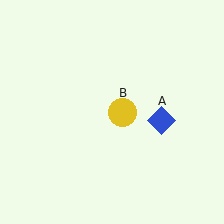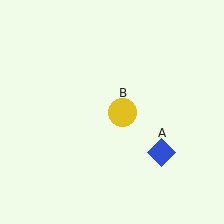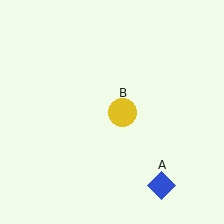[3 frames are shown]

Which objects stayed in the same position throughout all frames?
Yellow circle (object B) remained stationary.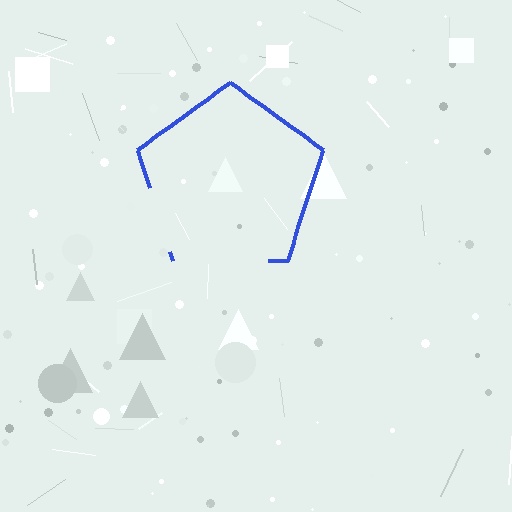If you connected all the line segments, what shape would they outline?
They would outline a pentagon.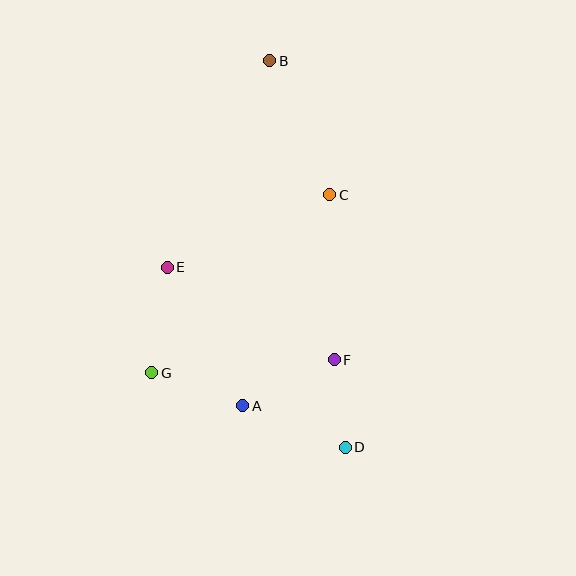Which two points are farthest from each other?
Points B and D are farthest from each other.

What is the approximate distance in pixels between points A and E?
The distance between A and E is approximately 157 pixels.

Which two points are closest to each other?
Points D and F are closest to each other.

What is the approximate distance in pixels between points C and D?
The distance between C and D is approximately 253 pixels.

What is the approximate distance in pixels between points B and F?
The distance between B and F is approximately 306 pixels.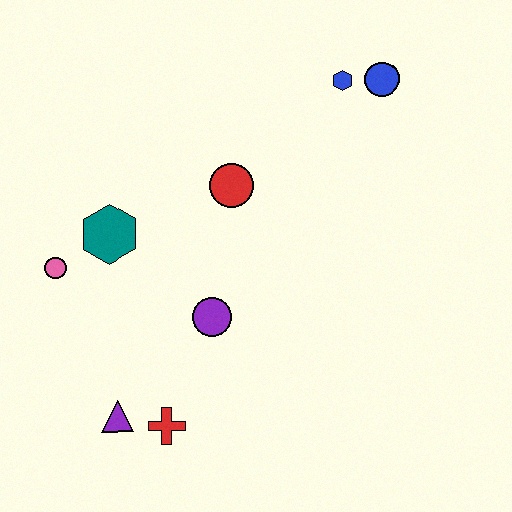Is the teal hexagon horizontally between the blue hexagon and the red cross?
No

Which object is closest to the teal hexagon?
The pink circle is closest to the teal hexagon.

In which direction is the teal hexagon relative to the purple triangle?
The teal hexagon is above the purple triangle.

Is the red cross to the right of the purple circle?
No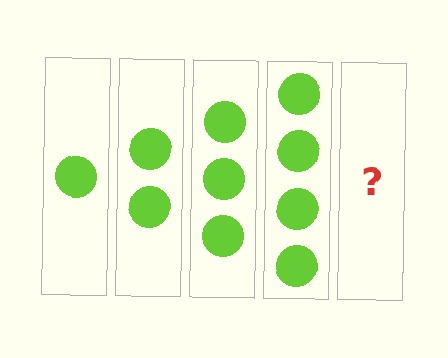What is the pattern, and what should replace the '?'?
The pattern is that each step adds one more circle. The '?' should be 5 circles.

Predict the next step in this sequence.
The next step is 5 circles.